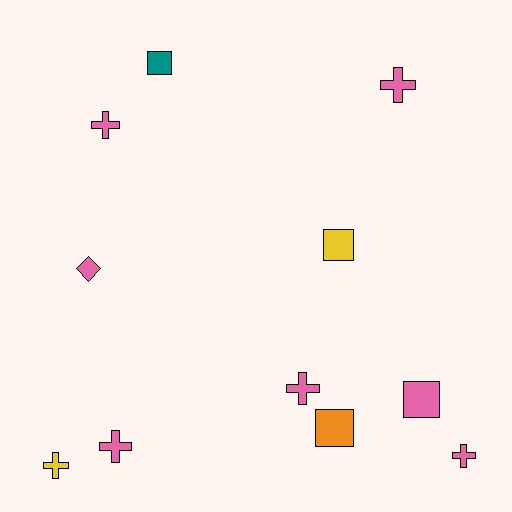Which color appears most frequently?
Pink, with 7 objects.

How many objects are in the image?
There are 11 objects.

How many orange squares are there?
There is 1 orange square.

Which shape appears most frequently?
Cross, with 6 objects.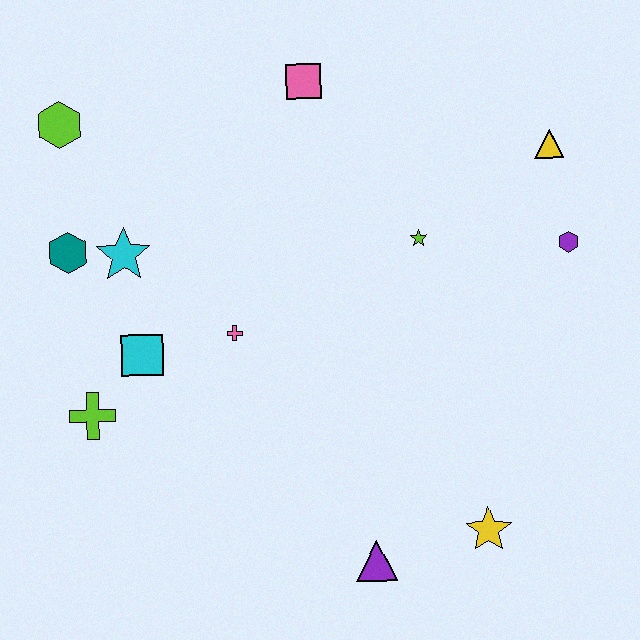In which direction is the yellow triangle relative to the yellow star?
The yellow triangle is above the yellow star.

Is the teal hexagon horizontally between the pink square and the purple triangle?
No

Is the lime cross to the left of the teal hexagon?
No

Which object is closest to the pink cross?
The cyan square is closest to the pink cross.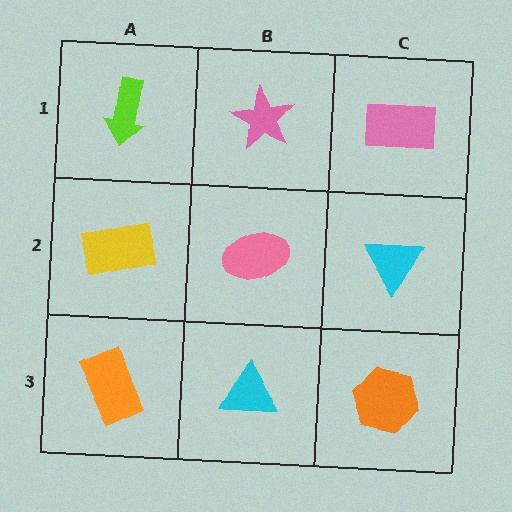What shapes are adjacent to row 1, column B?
A pink ellipse (row 2, column B), a lime arrow (row 1, column A), a pink rectangle (row 1, column C).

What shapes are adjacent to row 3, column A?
A yellow rectangle (row 2, column A), a cyan triangle (row 3, column B).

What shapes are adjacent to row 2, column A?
A lime arrow (row 1, column A), an orange rectangle (row 3, column A), a pink ellipse (row 2, column B).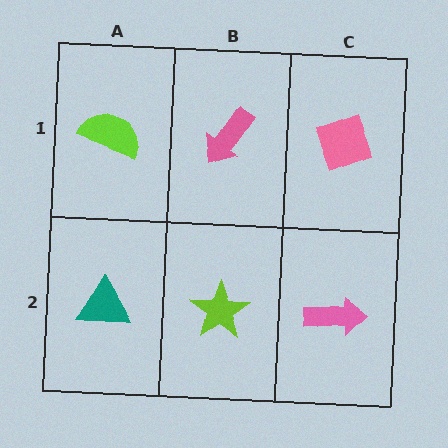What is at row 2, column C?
A pink arrow.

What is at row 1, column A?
A lime semicircle.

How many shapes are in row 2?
3 shapes.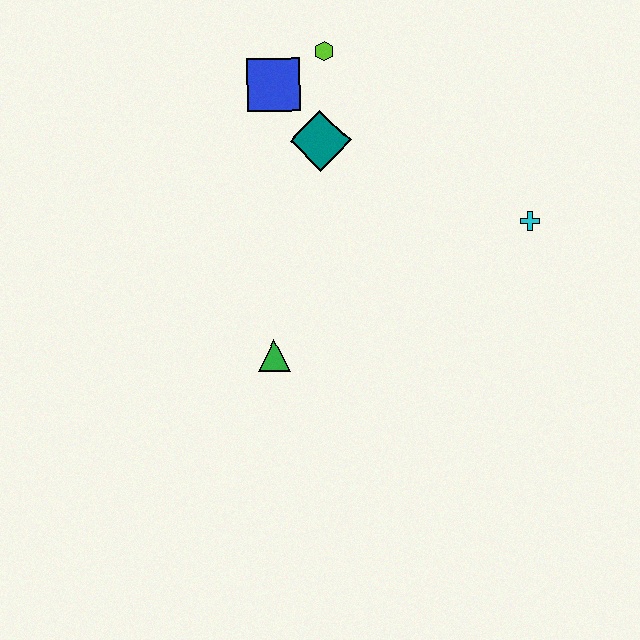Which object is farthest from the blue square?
The cyan cross is farthest from the blue square.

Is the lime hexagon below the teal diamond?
No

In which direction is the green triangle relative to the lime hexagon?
The green triangle is below the lime hexagon.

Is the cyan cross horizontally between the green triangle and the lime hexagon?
No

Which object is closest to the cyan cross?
The teal diamond is closest to the cyan cross.